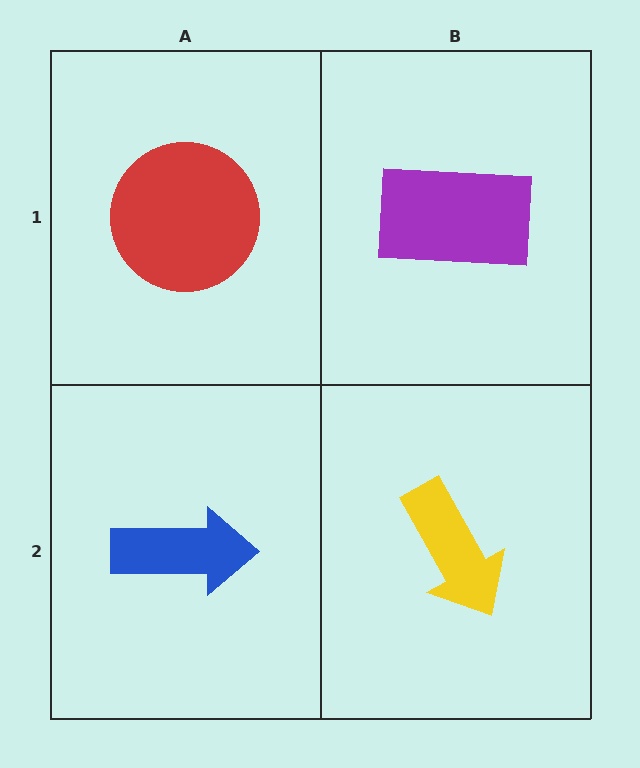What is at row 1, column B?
A purple rectangle.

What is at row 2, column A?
A blue arrow.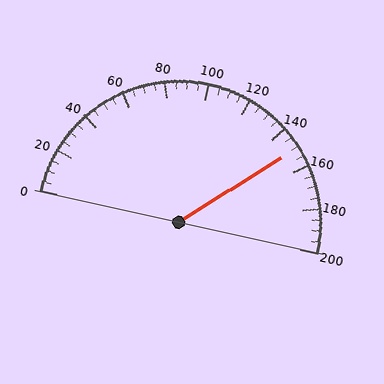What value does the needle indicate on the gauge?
The needle indicates approximately 150.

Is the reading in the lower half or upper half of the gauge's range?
The reading is in the upper half of the range (0 to 200).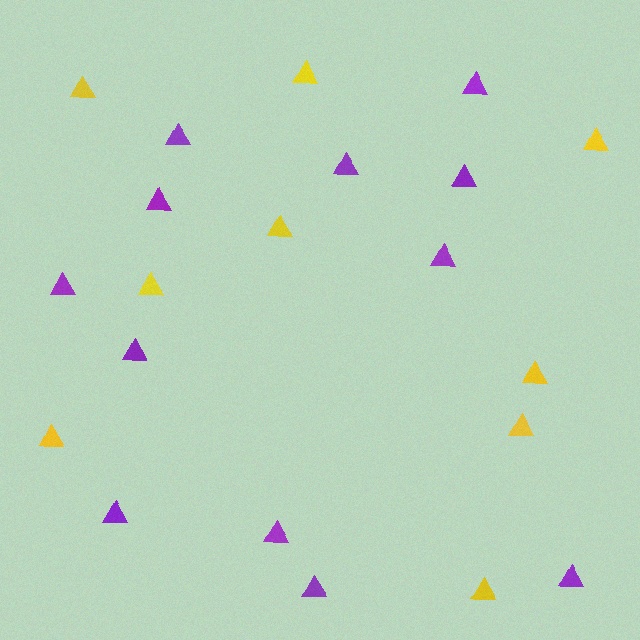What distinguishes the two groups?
There are 2 groups: one group of purple triangles (12) and one group of yellow triangles (9).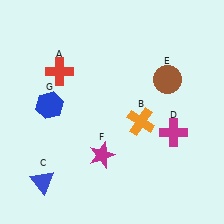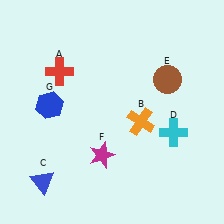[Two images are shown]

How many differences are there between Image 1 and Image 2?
There is 1 difference between the two images.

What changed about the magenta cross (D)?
In Image 1, D is magenta. In Image 2, it changed to cyan.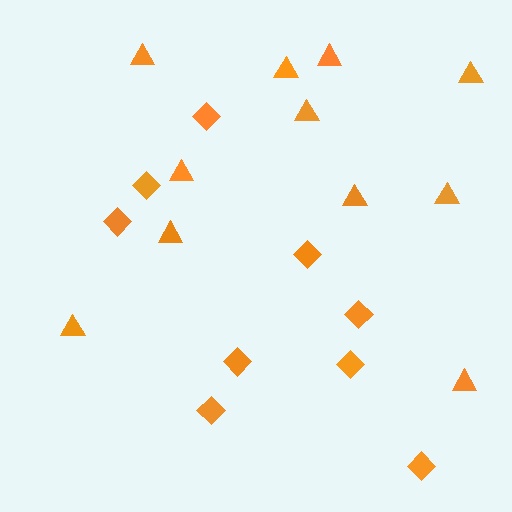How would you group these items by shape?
There are 2 groups: one group of diamonds (9) and one group of triangles (11).